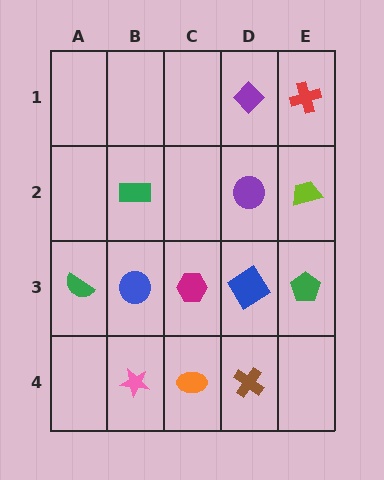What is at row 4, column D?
A brown cross.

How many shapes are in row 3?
5 shapes.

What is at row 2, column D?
A purple circle.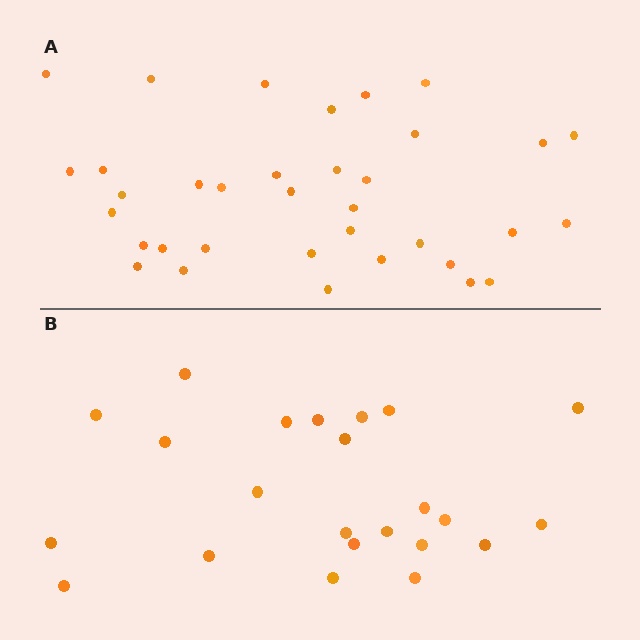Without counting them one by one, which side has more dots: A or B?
Region A (the top region) has more dots.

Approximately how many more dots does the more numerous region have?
Region A has roughly 12 or so more dots than region B.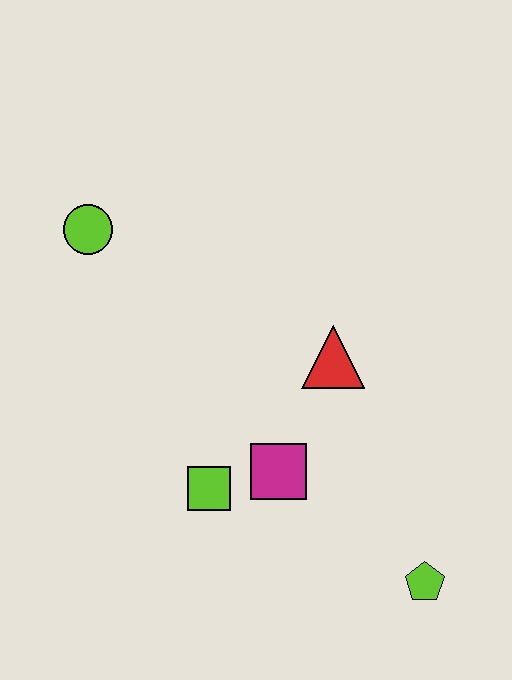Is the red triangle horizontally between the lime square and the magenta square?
No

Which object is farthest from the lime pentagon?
The lime circle is farthest from the lime pentagon.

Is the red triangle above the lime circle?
No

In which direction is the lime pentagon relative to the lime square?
The lime pentagon is to the right of the lime square.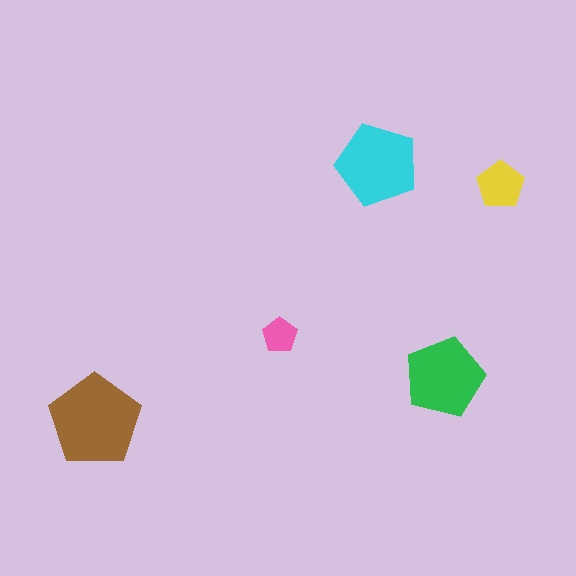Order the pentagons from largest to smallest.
the brown one, the cyan one, the green one, the yellow one, the pink one.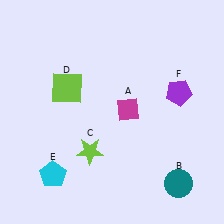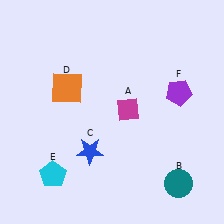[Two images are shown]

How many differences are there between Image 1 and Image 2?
There are 2 differences between the two images.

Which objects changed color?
C changed from lime to blue. D changed from lime to orange.